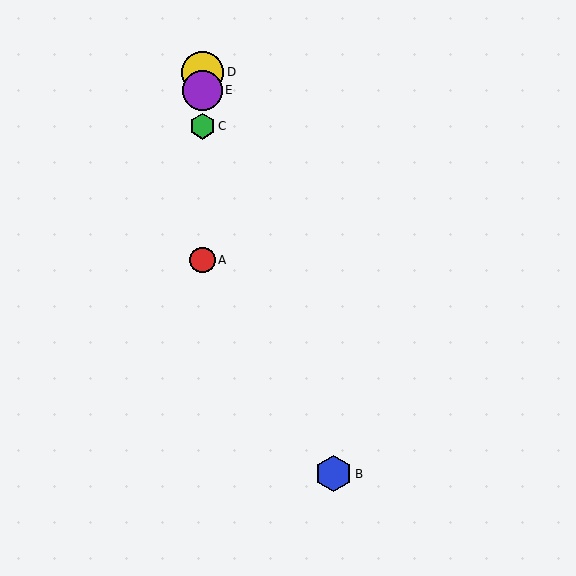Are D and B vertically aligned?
No, D is at x≈202 and B is at x≈334.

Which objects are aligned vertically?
Objects A, C, D, E are aligned vertically.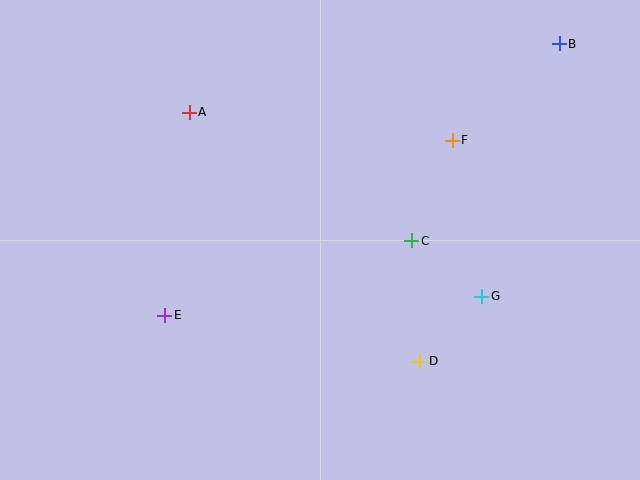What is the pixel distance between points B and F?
The distance between B and F is 144 pixels.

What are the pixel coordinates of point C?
Point C is at (412, 241).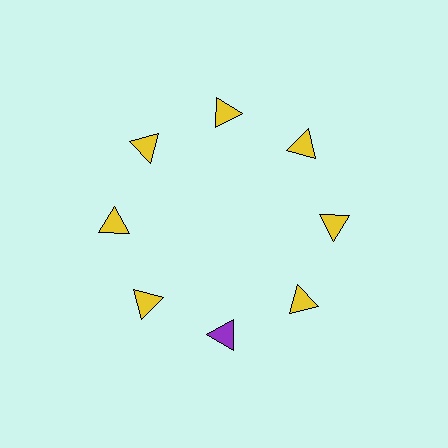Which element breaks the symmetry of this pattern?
The purple triangle at roughly the 6 o'clock position breaks the symmetry. All other shapes are yellow triangles.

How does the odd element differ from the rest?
It has a different color: purple instead of yellow.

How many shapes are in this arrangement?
There are 8 shapes arranged in a ring pattern.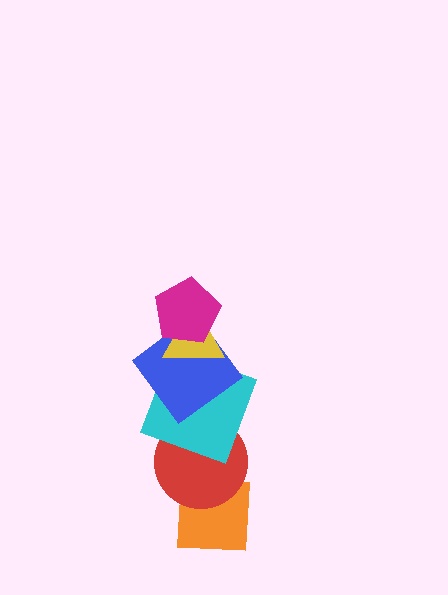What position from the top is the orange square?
The orange square is 6th from the top.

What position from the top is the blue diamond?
The blue diamond is 3rd from the top.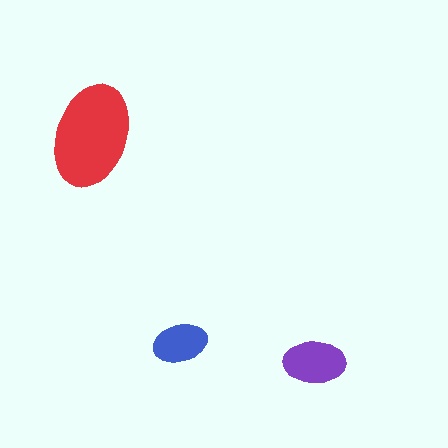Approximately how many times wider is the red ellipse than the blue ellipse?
About 2 times wider.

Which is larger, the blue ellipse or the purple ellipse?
The purple one.